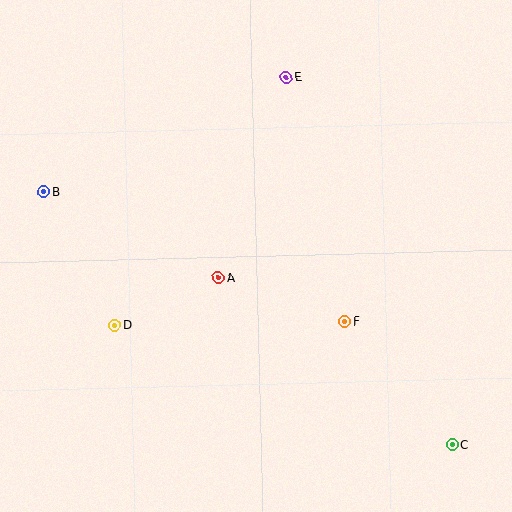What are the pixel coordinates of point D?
Point D is at (115, 326).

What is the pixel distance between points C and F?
The distance between C and F is 163 pixels.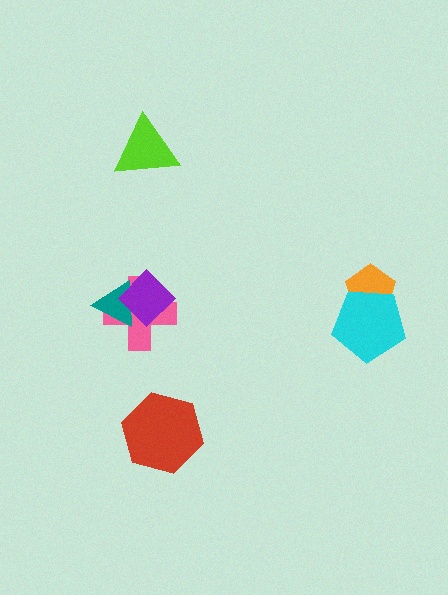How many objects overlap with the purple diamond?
2 objects overlap with the purple diamond.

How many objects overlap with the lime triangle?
0 objects overlap with the lime triangle.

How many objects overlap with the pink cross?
2 objects overlap with the pink cross.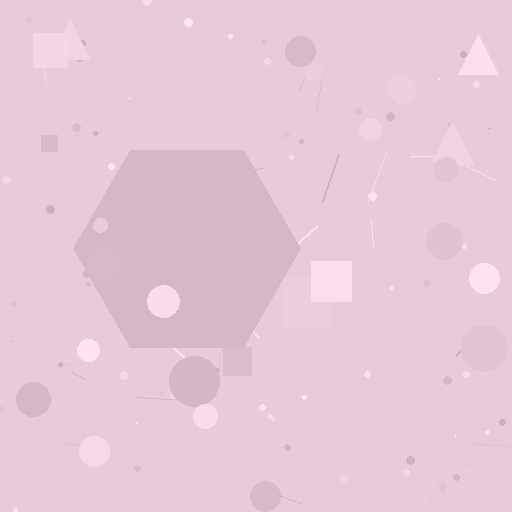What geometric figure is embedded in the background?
A hexagon is embedded in the background.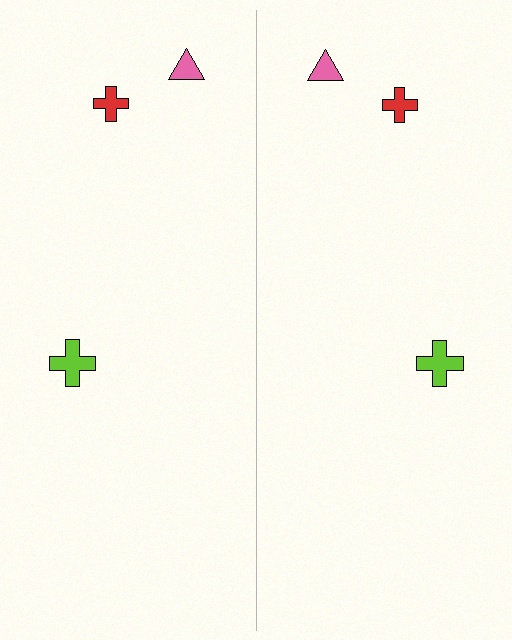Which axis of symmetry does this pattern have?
The pattern has a vertical axis of symmetry running through the center of the image.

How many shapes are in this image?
There are 6 shapes in this image.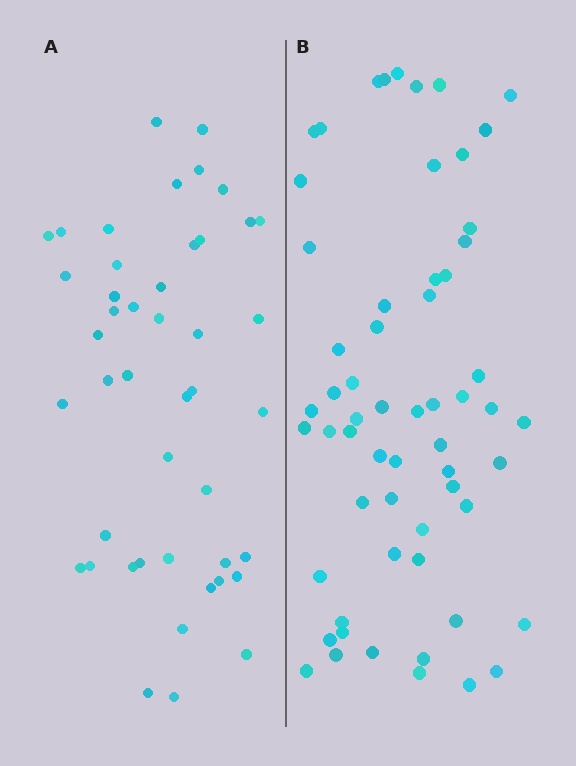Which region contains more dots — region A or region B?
Region B (the right region) has more dots.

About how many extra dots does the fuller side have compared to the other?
Region B has approximately 15 more dots than region A.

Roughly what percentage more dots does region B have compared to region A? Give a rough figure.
About 35% more.